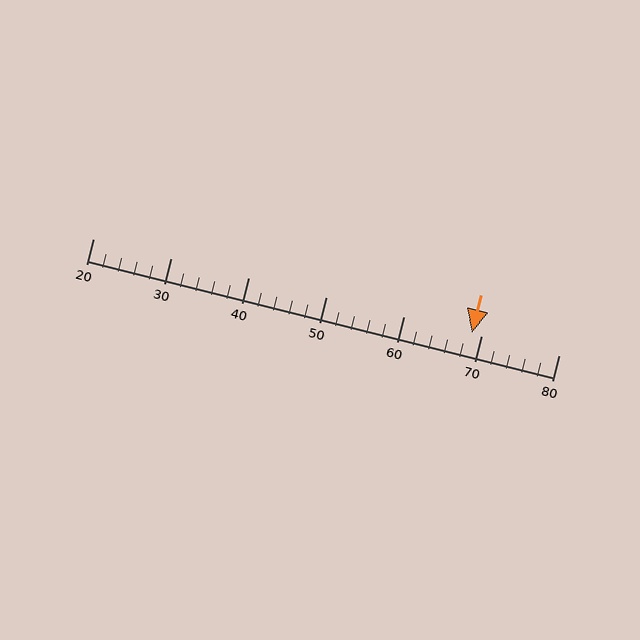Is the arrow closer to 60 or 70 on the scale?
The arrow is closer to 70.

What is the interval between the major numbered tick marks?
The major tick marks are spaced 10 units apart.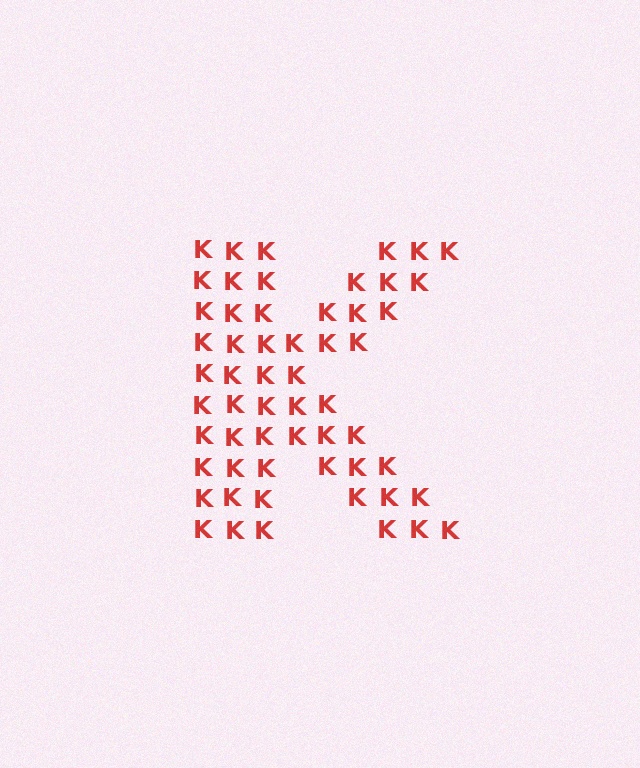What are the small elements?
The small elements are letter K's.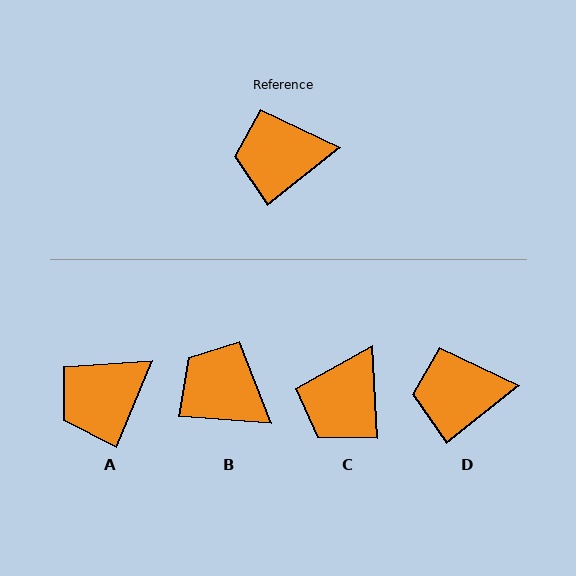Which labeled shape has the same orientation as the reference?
D.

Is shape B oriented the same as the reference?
No, it is off by about 43 degrees.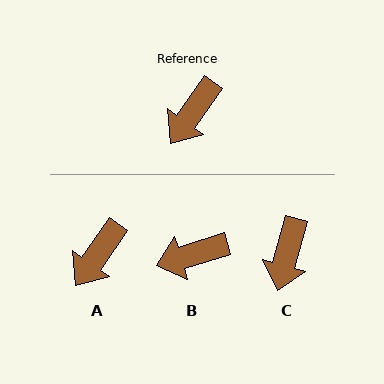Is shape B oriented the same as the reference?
No, it is off by about 38 degrees.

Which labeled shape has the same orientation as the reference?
A.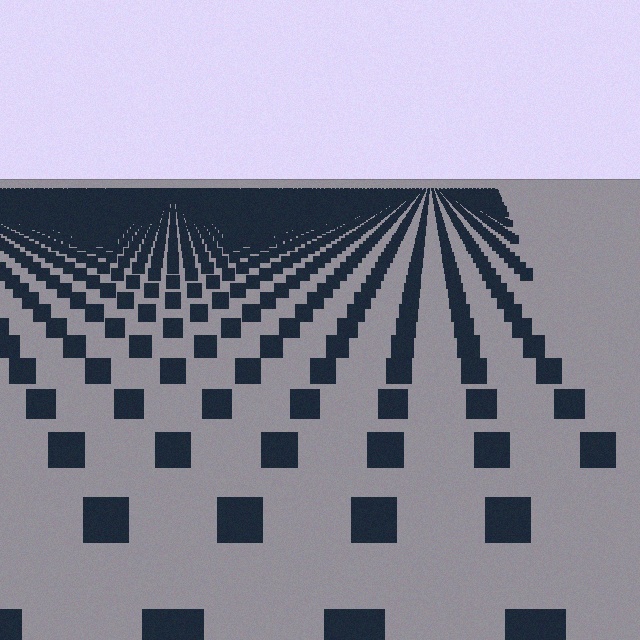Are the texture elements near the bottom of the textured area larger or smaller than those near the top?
Larger. Near the bottom, elements are closer to the viewer and appear at a bigger on-screen size.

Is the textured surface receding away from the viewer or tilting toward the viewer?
The surface is receding away from the viewer. Texture elements get smaller and denser toward the top.